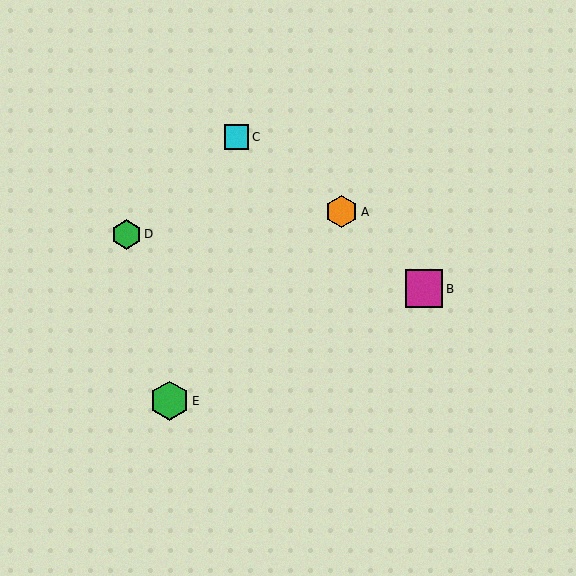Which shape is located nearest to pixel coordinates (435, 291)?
The magenta square (labeled B) at (424, 289) is nearest to that location.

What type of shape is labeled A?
Shape A is an orange hexagon.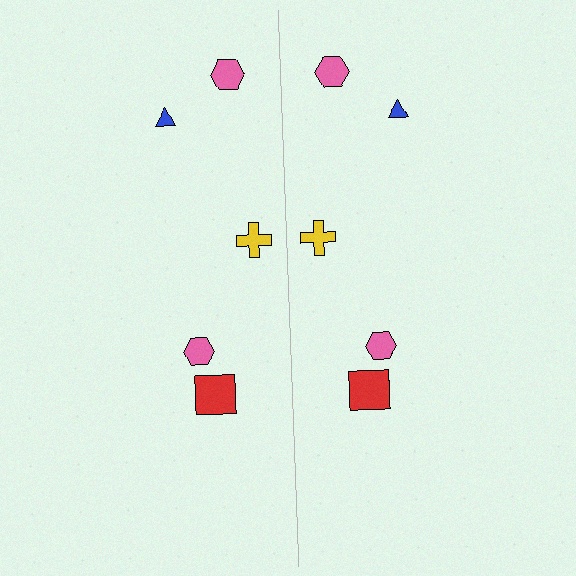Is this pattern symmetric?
Yes, this pattern has bilateral (reflection) symmetry.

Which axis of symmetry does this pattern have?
The pattern has a vertical axis of symmetry running through the center of the image.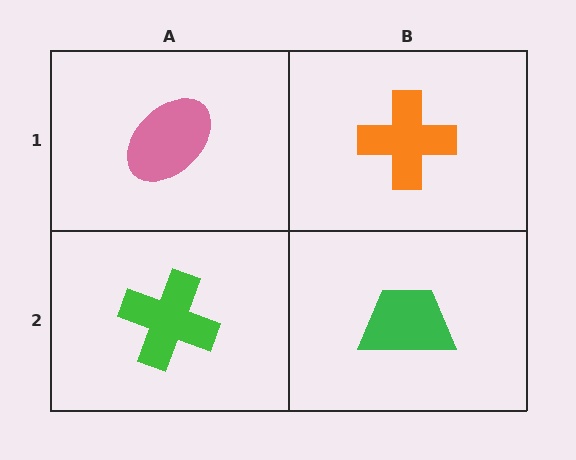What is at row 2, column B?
A green trapezoid.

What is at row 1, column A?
A pink ellipse.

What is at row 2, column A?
A green cross.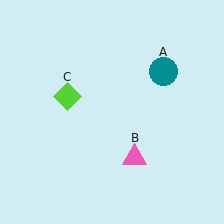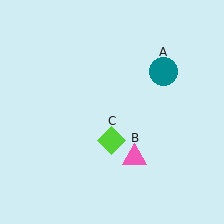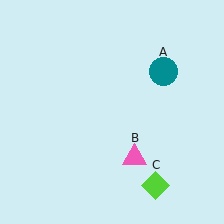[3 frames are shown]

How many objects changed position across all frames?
1 object changed position: lime diamond (object C).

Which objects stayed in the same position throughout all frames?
Teal circle (object A) and pink triangle (object B) remained stationary.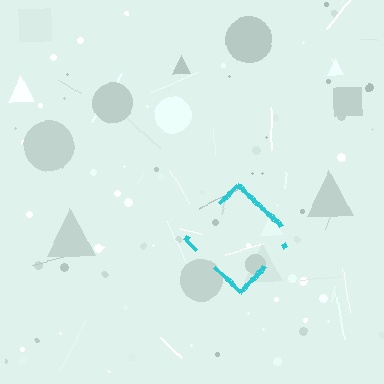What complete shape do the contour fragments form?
The contour fragments form a diamond.